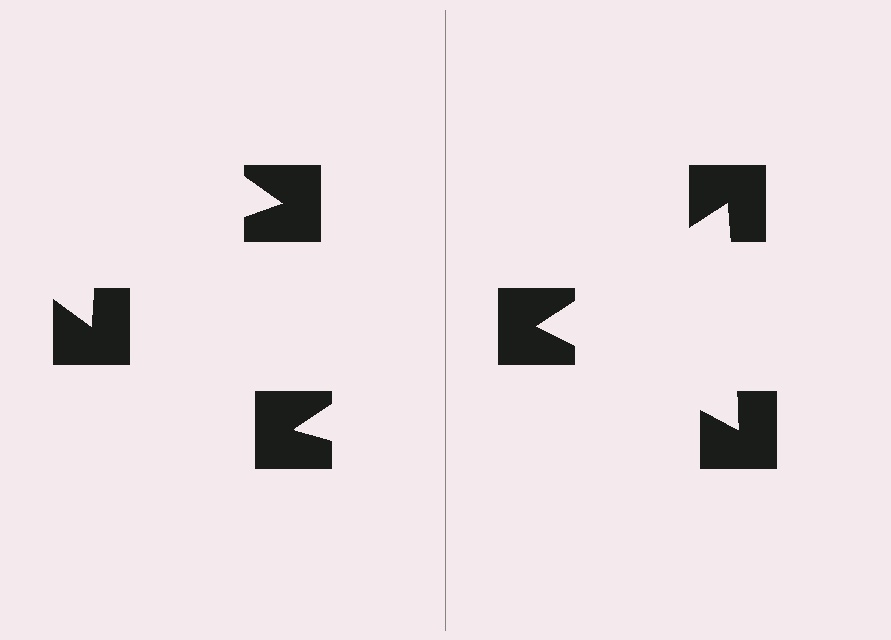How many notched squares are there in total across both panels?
6 — 3 on each side.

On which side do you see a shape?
An illusory triangle appears on the right side. On the left side the wedge cuts are rotated, so no coherent shape forms.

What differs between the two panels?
The notched squares are positioned identically on both sides; only the wedge orientations differ. On the right they align to a triangle; on the left they are misaligned.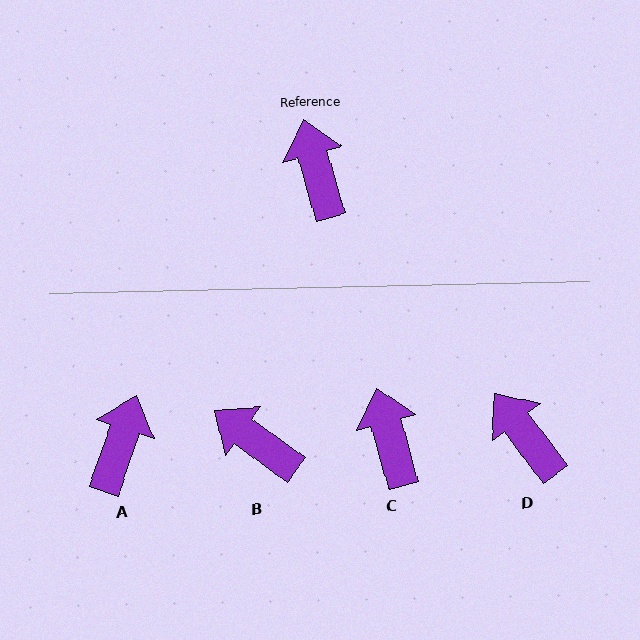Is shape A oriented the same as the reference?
No, it is off by about 34 degrees.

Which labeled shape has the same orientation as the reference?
C.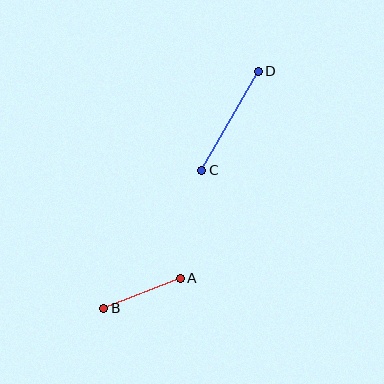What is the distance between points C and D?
The distance is approximately 114 pixels.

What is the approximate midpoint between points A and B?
The midpoint is at approximately (142, 293) pixels.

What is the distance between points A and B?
The distance is approximately 82 pixels.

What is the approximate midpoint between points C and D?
The midpoint is at approximately (230, 121) pixels.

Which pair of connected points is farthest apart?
Points C and D are farthest apart.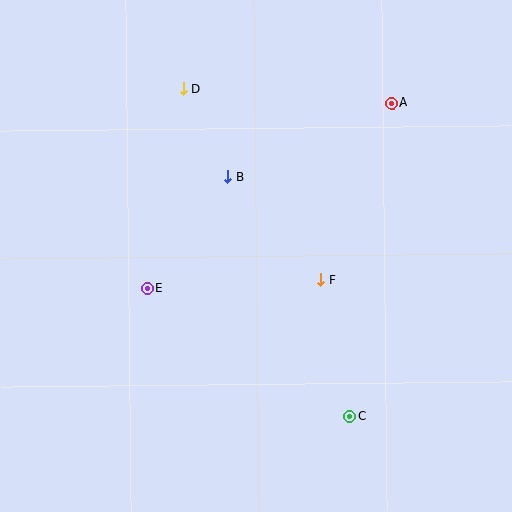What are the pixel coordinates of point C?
Point C is at (350, 416).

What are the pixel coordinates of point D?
Point D is at (184, 89).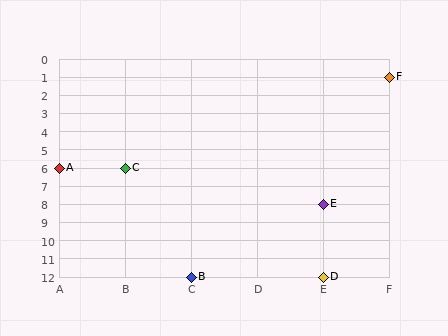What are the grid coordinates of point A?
Point A is at grid coordinates (A, 6).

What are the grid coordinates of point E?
Point E is at grid coordinates (E, 8).